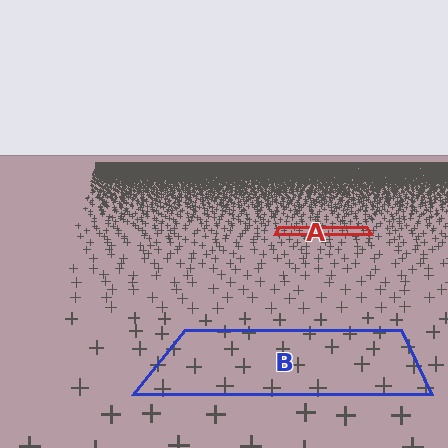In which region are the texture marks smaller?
The texture marks are smaller in region A, because it is farther away.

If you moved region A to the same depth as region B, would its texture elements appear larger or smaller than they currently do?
They would appear larger. At a closer depth, the same texture elements are projected at a bigger on-screen size.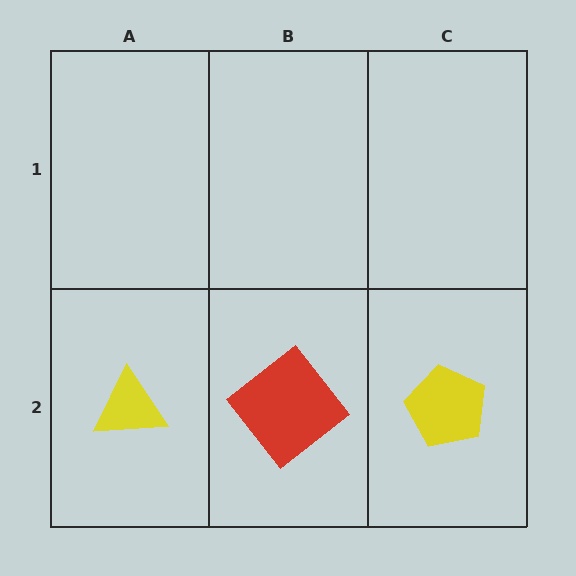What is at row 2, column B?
A red diamond.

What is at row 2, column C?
A yellow pentagon.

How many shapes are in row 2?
3 shapes.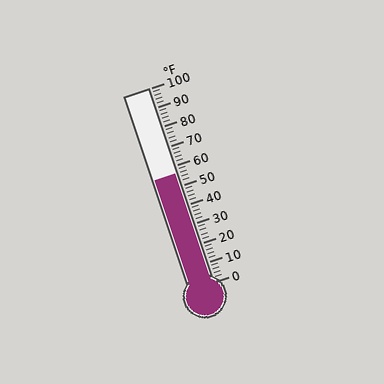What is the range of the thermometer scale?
The thermometer scale ranges from 0°F to 100°F.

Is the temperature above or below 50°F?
The temperature is above 50°F.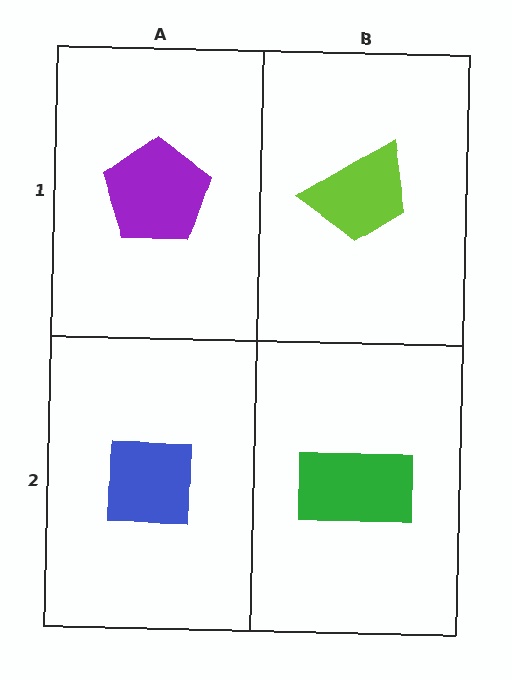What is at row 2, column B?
A green rectangle.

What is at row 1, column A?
A purple pentagon.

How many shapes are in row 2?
2 shapes.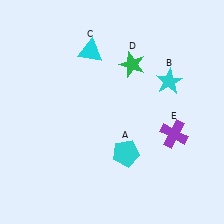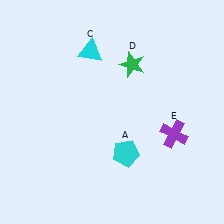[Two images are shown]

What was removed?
The cyan star (B) was removed in Image 2.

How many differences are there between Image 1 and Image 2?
There is 1 difference between the two images.